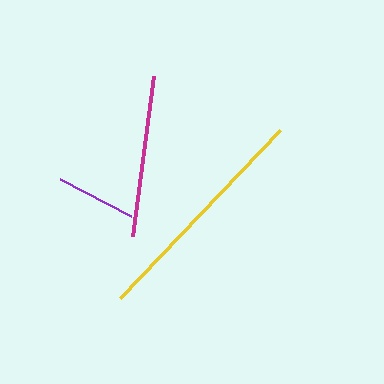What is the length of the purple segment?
The purple segment is approximately 80 pixels long.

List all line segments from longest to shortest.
From longest to shortest: yellow, magenta, purple.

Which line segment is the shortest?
The purple line is the shortest at approximately 80 pixels.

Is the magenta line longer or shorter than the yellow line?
The yellow line is longer than the magenta line.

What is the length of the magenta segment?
The magenta segment is approximately 162 pixels long.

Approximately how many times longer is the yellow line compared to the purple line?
The yellow line is approximately 2.9 times the length of the purple line.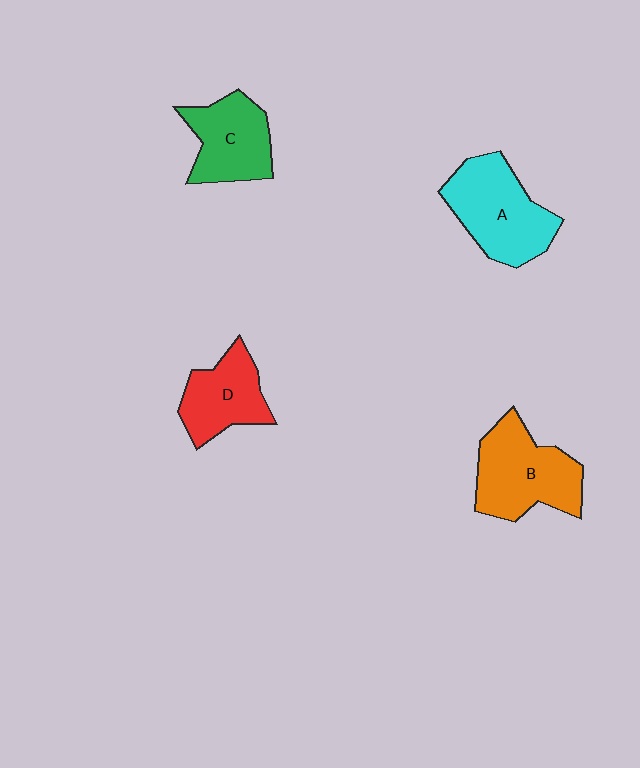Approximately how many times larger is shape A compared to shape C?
Approximately 1.3 times.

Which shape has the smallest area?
Shape D (red).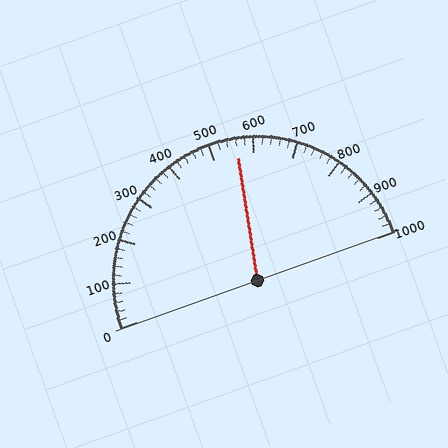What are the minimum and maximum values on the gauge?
The gauge ranges from 0 to 1000.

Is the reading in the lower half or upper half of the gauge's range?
The reading is in the upper half of the range (0 to 1000).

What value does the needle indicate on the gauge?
The needle indicates approximately 560.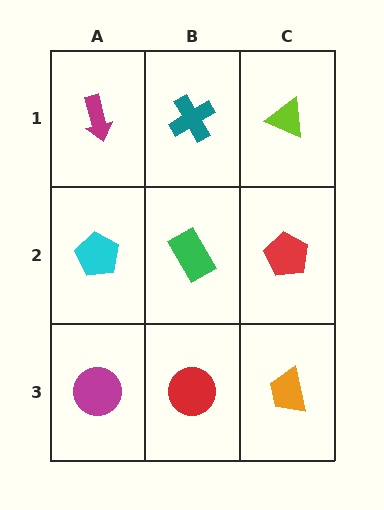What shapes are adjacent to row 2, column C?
A lime triangle (row 1, column C), an orange trapezoid (row 3, column C), a green rectangle (row 2, column B).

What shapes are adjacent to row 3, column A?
A cyan pentagon (row 2, column A), a red circle (row 3, column B).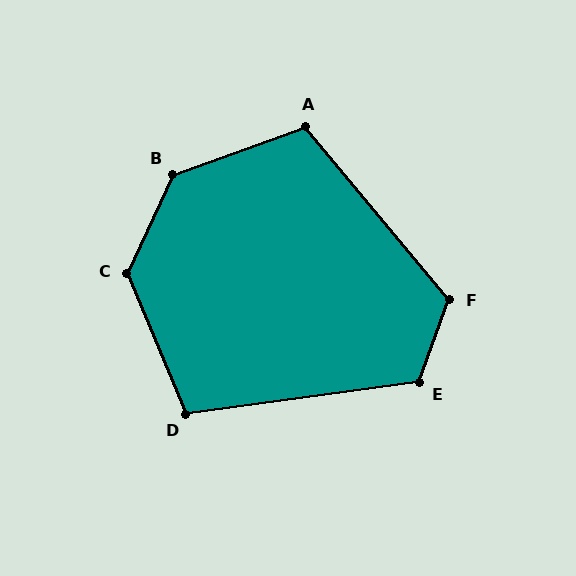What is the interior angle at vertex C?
Approximately 132 degrees (obtuse).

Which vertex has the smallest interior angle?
D, at approximately 105 degrees.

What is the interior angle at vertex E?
Approximately 118 degrees (obtuse).